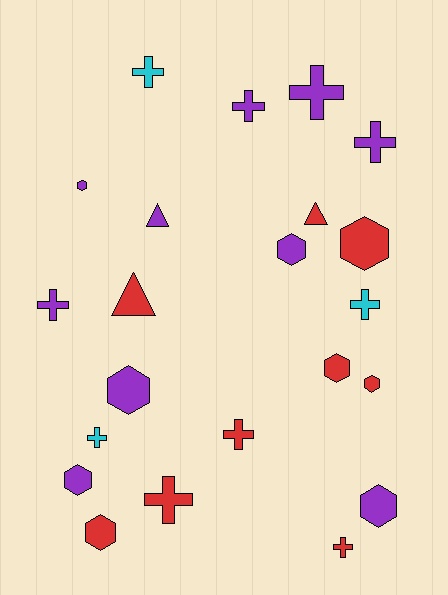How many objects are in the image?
There are 22 objects.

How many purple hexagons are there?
There are 5 purple hexagons.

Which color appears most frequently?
Purple, with 10 objects.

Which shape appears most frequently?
Cross, with 10 objects.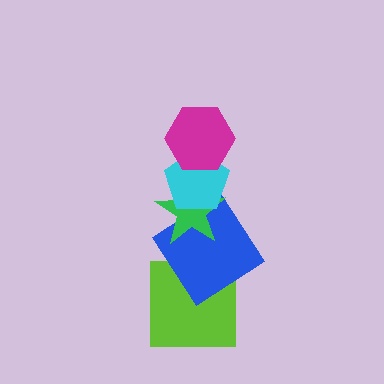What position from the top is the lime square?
The lime square is 5th from the top.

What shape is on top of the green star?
The cyan pentagon is on top of the green star.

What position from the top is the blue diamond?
The blue diamond is 4th from the top.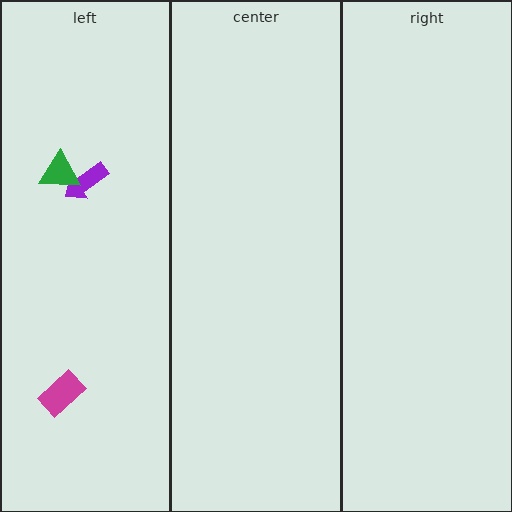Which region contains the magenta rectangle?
The left region.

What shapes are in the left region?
The magenta rectangle, the purple arrow, the green triangle.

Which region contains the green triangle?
The left region.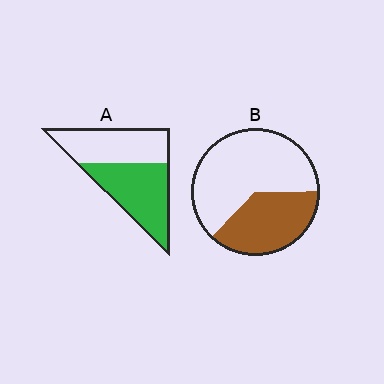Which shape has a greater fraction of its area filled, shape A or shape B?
Shape A.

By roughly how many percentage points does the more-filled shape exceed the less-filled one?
By roughly 15 percentage points (A over B).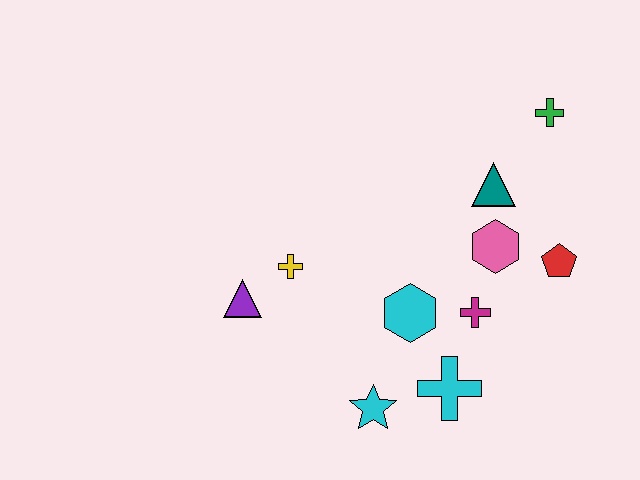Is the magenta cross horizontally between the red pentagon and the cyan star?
Yes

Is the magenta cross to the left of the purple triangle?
No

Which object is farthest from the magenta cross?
The purple triangle is farthest from the magenta cross.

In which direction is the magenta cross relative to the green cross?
The magenta cross is below the green cross.